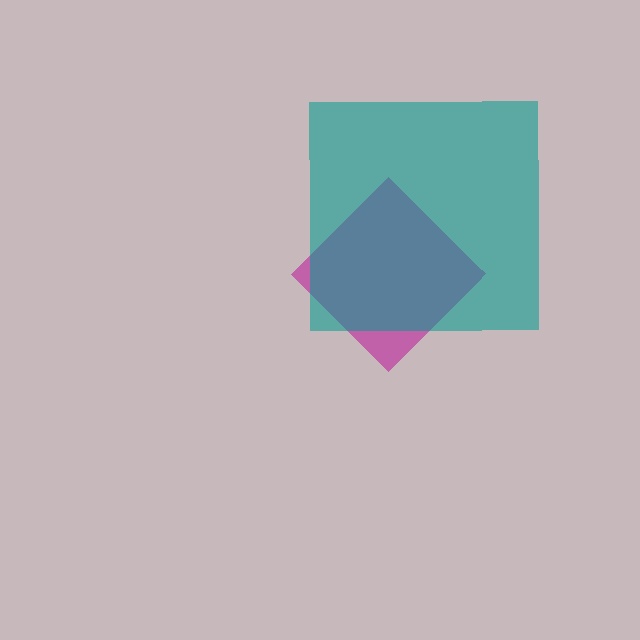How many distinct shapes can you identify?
There are 2 distinct shapes: a magenta diamond, a teal square.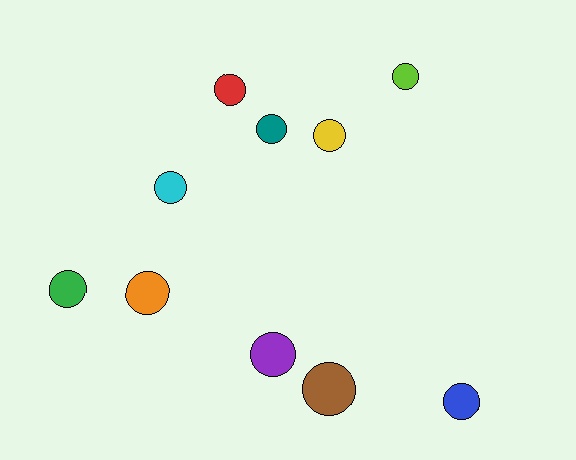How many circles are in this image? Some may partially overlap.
There are 10 circles.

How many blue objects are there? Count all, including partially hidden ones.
There is 1 blue object.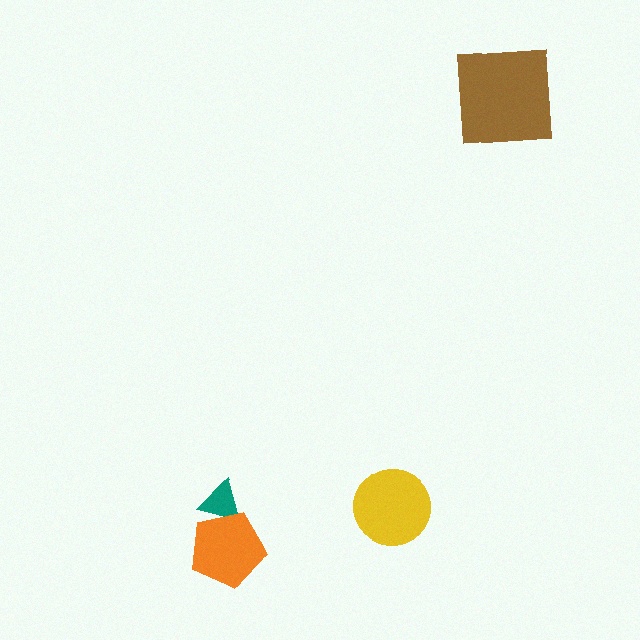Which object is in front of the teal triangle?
The orange pentagon is in front of the teal triangle.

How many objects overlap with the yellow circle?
0 objects overlap with the yellow circle.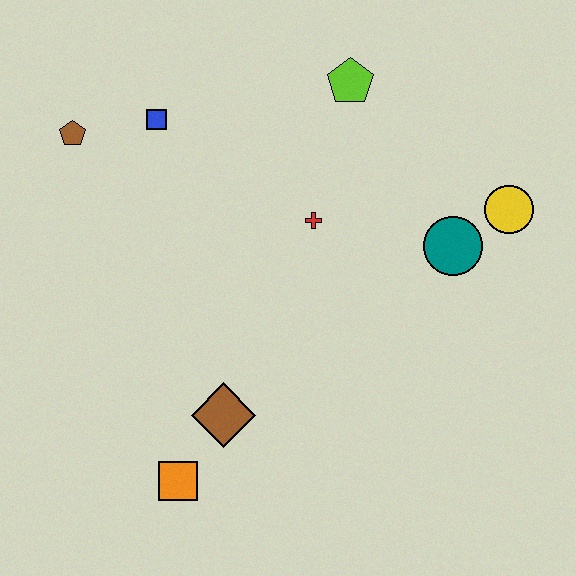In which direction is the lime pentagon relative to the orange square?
The lime pentagon is above the orange square.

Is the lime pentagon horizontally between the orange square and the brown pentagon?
No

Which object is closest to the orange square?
The brown diamond is closest to the orange square.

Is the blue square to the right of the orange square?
No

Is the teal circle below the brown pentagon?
Yes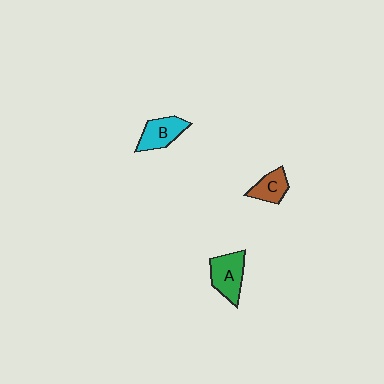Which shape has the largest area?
Shape A (green).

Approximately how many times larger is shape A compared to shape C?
Approximately 1.5 times.